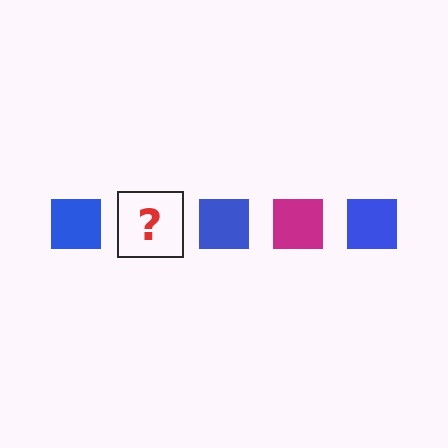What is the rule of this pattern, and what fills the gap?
The rule is that the pattern cycles through blue, magenta squares. The gap should be filled with a magenta square.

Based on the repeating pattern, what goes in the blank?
The blank should be a magenta square.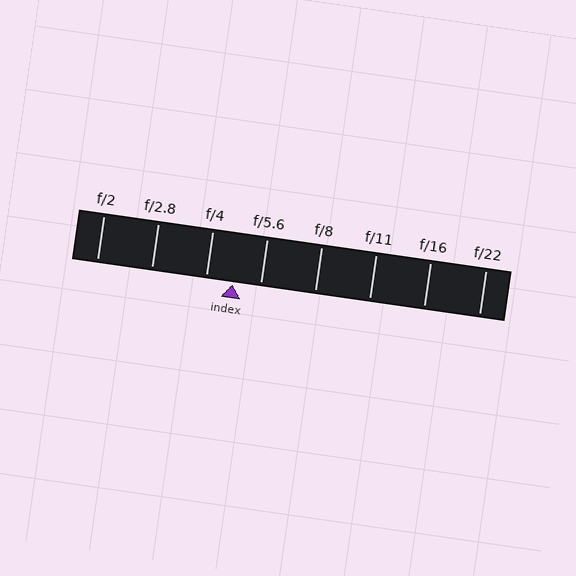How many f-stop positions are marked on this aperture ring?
There are 8 f-stop positions marked.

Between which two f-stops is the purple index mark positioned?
The index mark is between f/4 and f/5.6.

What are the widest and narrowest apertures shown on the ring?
The widest aperture shown is f/2 and the narrowest is f/22.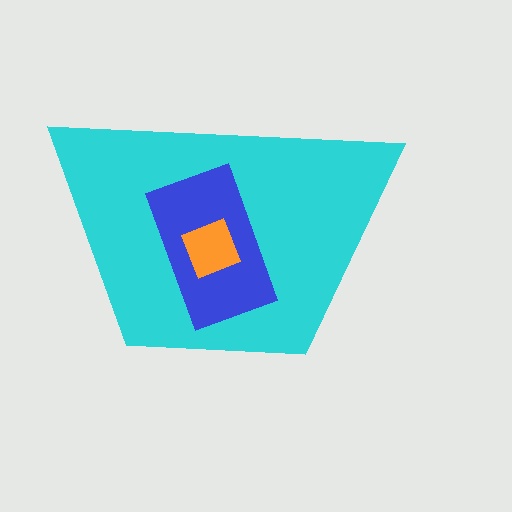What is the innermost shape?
The orange diamond.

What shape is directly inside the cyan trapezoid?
The blue rectangle.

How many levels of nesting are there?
3.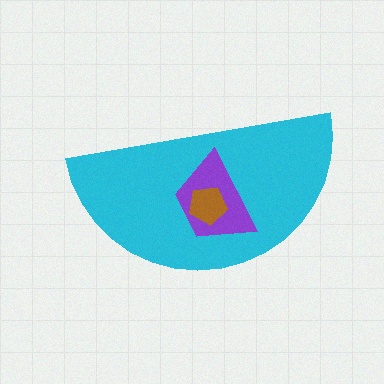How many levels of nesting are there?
3.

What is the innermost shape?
The brown pentagon.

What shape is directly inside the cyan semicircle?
The purple trapezoid.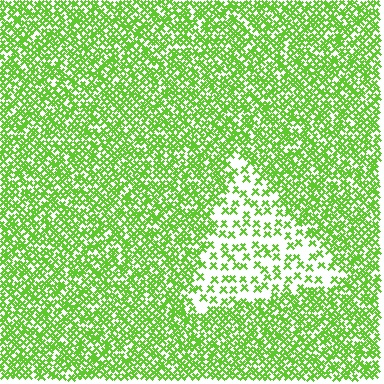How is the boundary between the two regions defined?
The boundary is defined by a change in element density (approximately 2.7x ratio). All elements are the same color, size, and shape.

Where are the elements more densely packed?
The elements are more densely packed outside the triangle boundary.